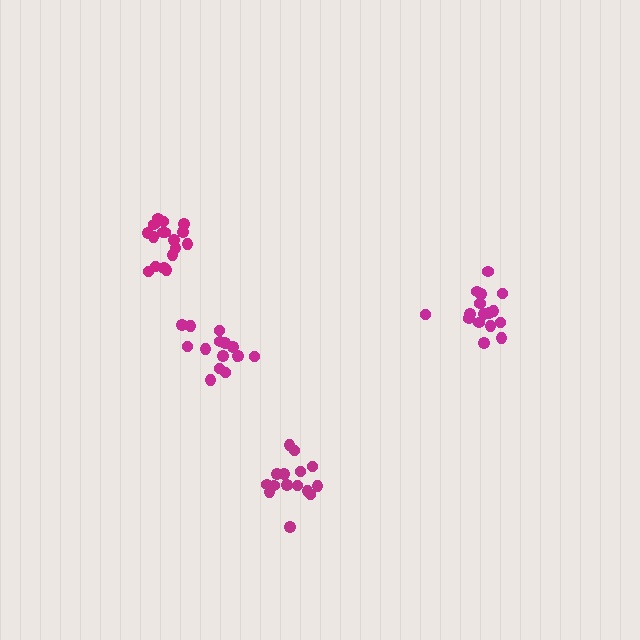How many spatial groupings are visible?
There are 4 spatial groupings.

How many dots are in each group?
Group 1: 15 dots, Group 2: 17 dots, Group 3: 16 dots, Group 4: 15 dots (63 total).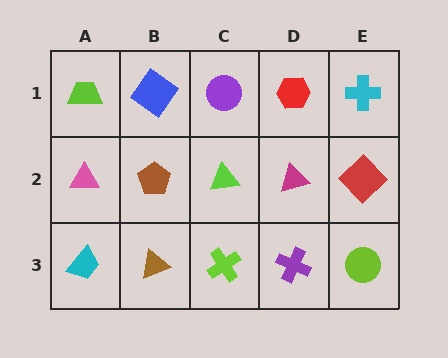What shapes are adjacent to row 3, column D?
A magenta triangle (row 2, column D), a lime cross (row 3, column C), a lime circle (row 3, column E).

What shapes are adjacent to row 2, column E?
A cyan cross (row 1, column E), a lime circle (row 3, column E), a magenta triangle (row 2, column D).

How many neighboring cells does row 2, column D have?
4.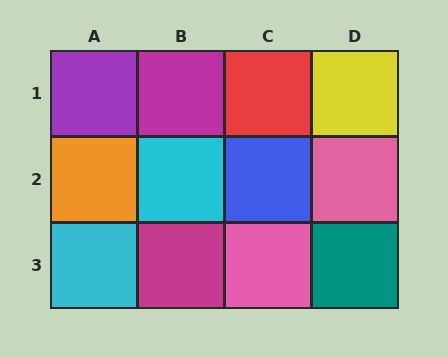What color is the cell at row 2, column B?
Cyan.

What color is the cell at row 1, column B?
Magenta.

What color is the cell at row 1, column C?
Red.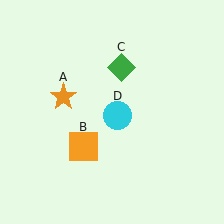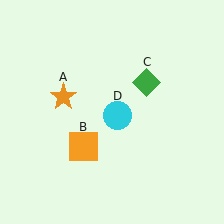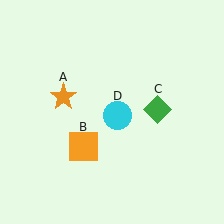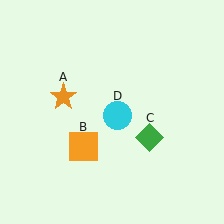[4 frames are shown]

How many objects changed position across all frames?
1 object changed position: green diamond (object C).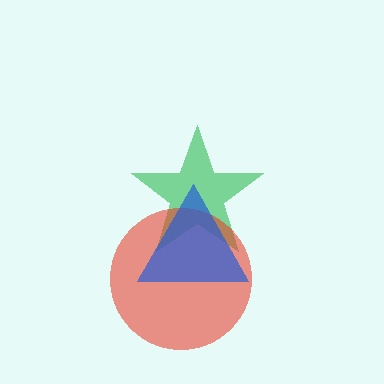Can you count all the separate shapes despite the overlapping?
Yes, there are 3 separate shapes.